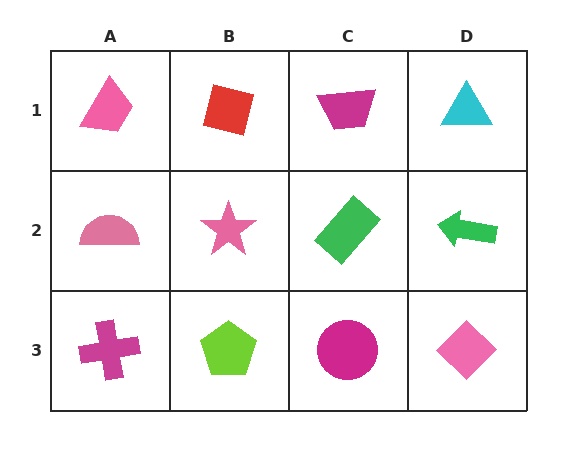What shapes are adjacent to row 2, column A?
A pink trapezoid (row 1, column A), a magenta cross (row 3, column A), a pink star (row 2, column B).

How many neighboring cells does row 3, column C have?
3.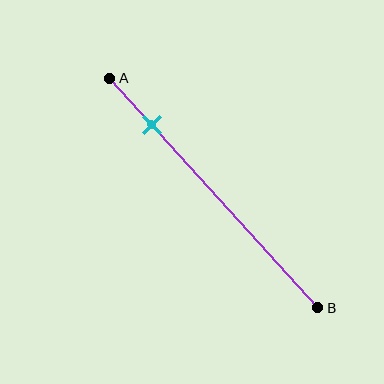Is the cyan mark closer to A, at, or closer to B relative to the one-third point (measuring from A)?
The cyan mark is closer to point A than the one-third point of segment AB.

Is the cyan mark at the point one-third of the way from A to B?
No, the mark is at about 20% from A, not at the 33% one-third point.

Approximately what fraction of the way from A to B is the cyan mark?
The cyan mark is approximately 20% of the way from A to B.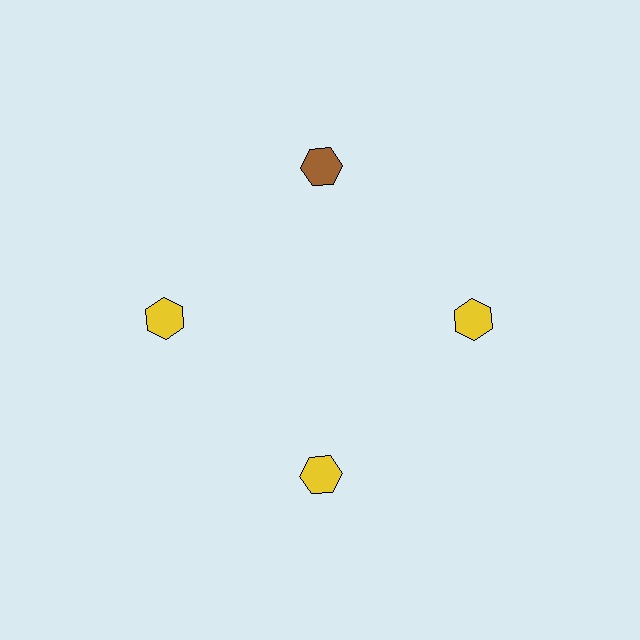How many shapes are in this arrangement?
There are 4 shapes arranged in a ring pattern.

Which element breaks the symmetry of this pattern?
The brown hexagon at roughly the 12 o'clock position breaks the symmetry. All other shapes are yellow hexagons.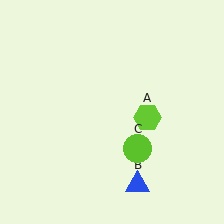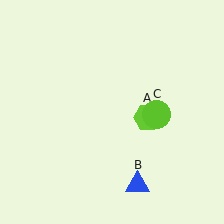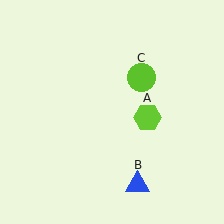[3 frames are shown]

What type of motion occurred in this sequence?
The lime circle (object C) rotated counterclockwise around the center of the scene.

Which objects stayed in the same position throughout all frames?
Lime hexagon (object A) and blue triangle (object B) remained stationary.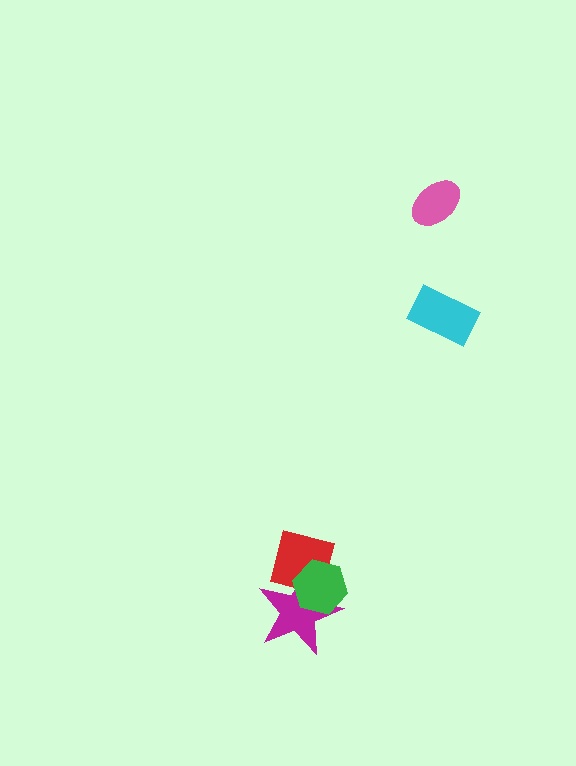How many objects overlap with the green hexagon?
2 objects overlap with the green hexagon.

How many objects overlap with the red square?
2 objects overlap with the red square.